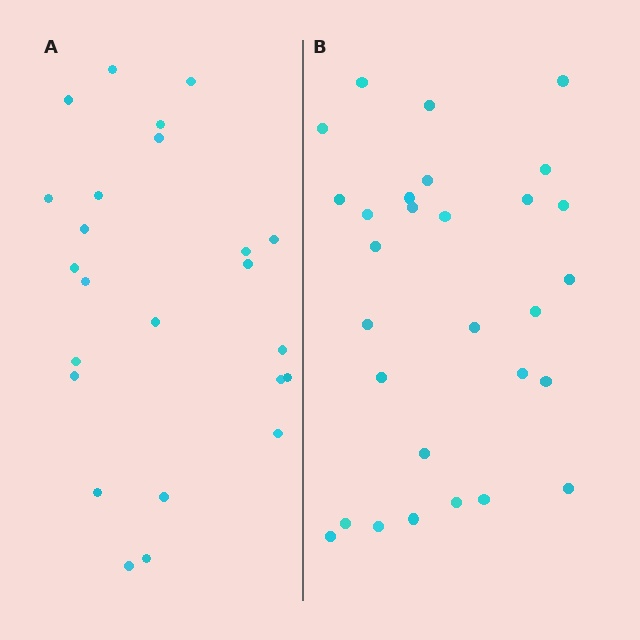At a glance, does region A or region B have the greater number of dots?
Region B (the right region) has more dots.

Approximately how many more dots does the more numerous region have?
Region B has about 5 more dots than region A.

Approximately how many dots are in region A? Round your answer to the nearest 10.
About 20 dots. (The exact count is 24, which rounds to 20.)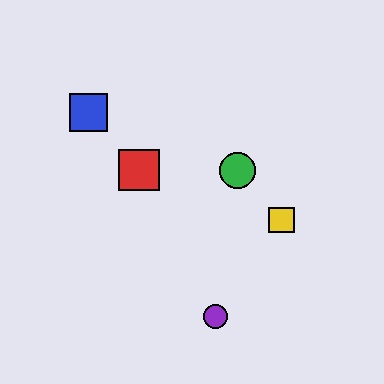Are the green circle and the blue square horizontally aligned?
No, the green circle is at y≈170 and the blue square is at y≈113.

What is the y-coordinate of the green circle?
The green circle is at y≈170.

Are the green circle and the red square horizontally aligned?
Yes, both are at y≈170.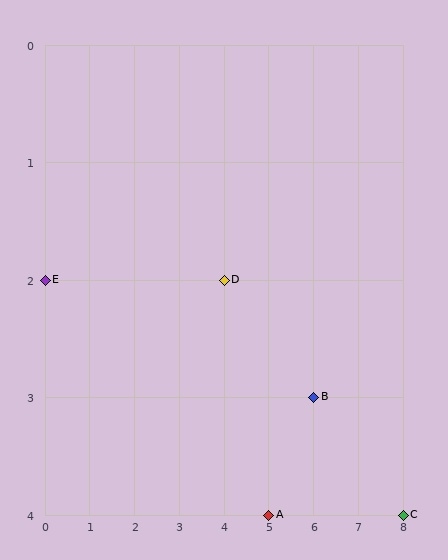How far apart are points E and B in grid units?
Points E and B are 6 columns and 1 row apart (about 6.1 grid units diagonally).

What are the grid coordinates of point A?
Point A is at grid coordinates (5, 4).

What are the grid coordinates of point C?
Point C is at grid coordinates (8, 4).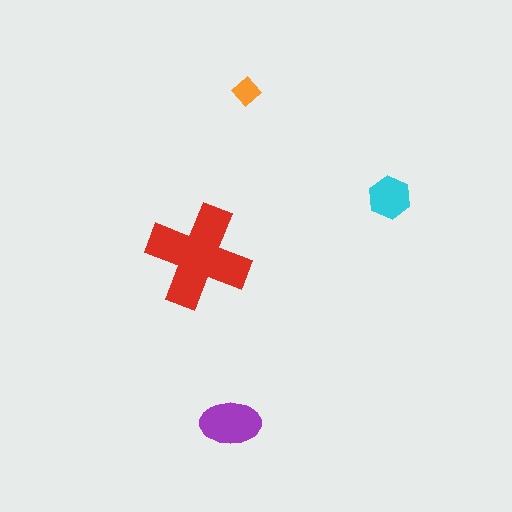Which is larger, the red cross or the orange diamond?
The red cross.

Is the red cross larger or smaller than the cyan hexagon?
Larger.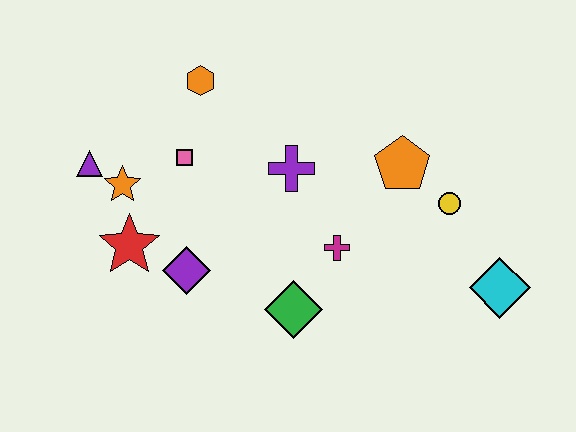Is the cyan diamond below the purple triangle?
Yes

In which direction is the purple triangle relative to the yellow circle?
The purple triangle is to the left of the yellow circle.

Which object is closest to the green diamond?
The magenta cross is closest to the green diamond.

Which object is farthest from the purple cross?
The cyan diamond is farthest from the purple cross.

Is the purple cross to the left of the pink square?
No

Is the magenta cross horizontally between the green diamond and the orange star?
No